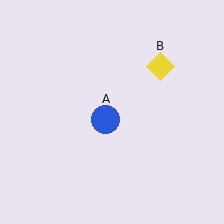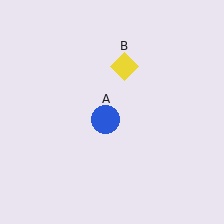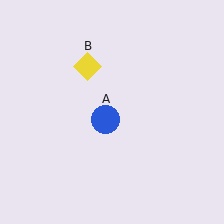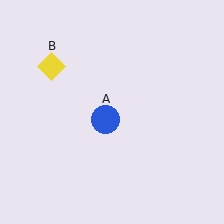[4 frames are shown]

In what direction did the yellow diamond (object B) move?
The yellow diamond (object B) moved left.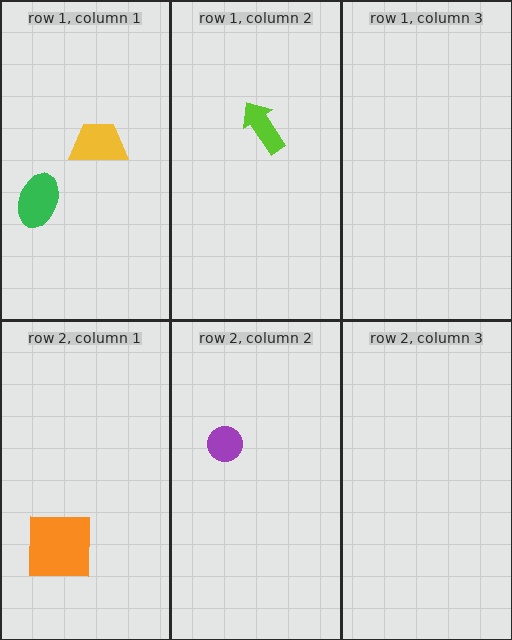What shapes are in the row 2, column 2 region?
The purple circle.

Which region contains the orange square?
The row 2, column 1 region.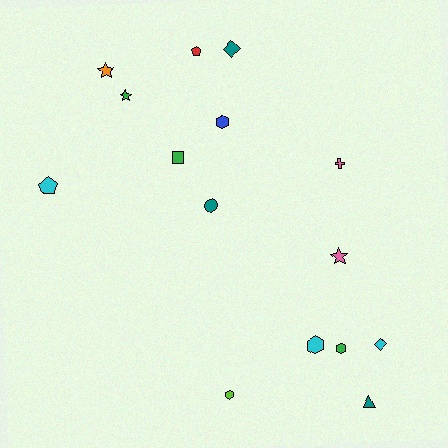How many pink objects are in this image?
There are 2 pink objects.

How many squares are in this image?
There is 1 square.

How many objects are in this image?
There are 15 objects.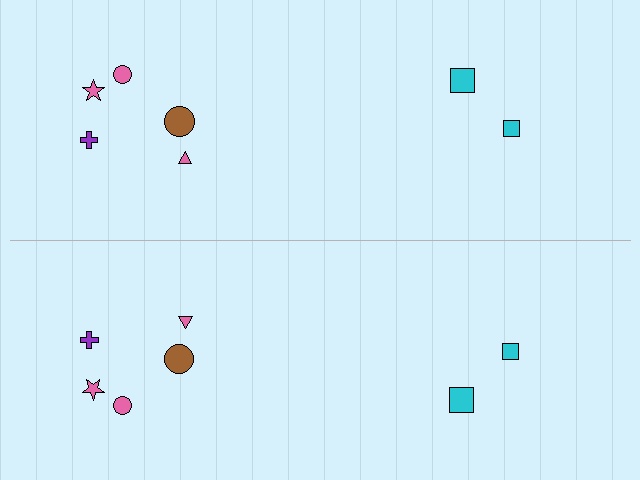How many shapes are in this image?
There are 14 shapes in this image.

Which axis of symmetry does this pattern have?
The pattern has a horizontal axis of symmetry running through the center of the image.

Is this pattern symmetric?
Yes, this pattern has bilateral (reflection) symmetry.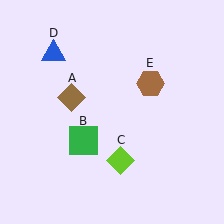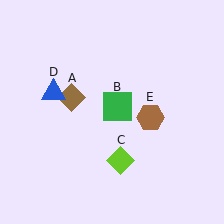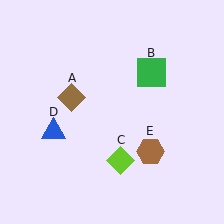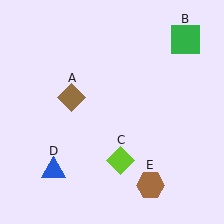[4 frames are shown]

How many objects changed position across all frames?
3 objects changed position: green square (object B), blue triangle (object D), brown hexagon (object E).